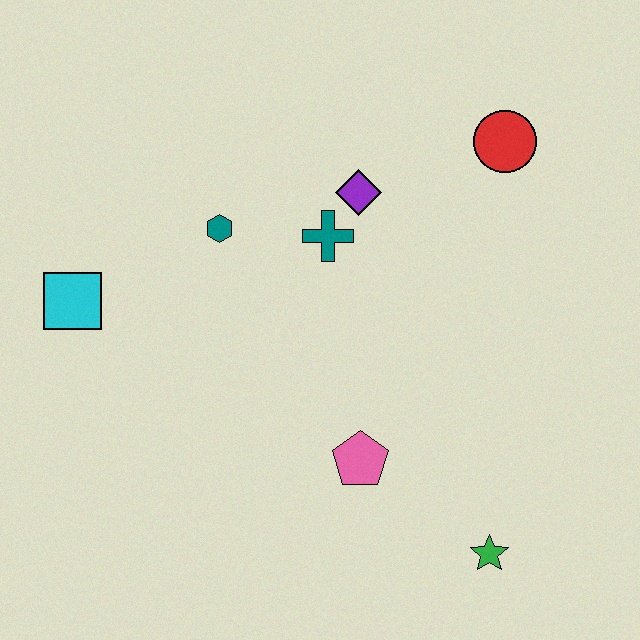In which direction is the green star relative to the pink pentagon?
The green star is to the right of the pink pentagon.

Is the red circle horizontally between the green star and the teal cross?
No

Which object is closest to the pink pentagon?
The green star is closest to the pink pentagon.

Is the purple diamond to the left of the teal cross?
No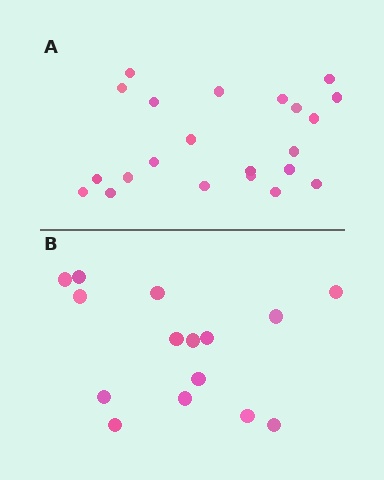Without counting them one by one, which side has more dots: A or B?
Region A (the top region) has more dots.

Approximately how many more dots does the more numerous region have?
Region A has roughly 8 or so more dots than region B.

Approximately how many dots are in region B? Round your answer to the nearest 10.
About 20 dots. (The exact count is 15, which rounds to 20.)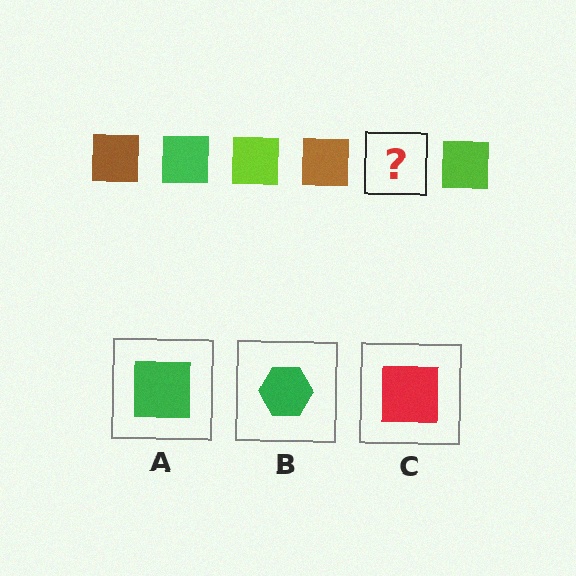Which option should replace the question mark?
Option A.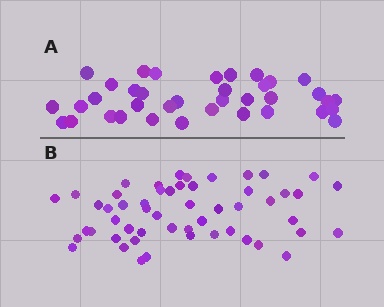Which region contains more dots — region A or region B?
Region B (the bottom region) has more dots.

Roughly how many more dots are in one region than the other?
Region B has approximately 15 more dots than region A.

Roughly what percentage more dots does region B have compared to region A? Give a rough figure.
About 45% more.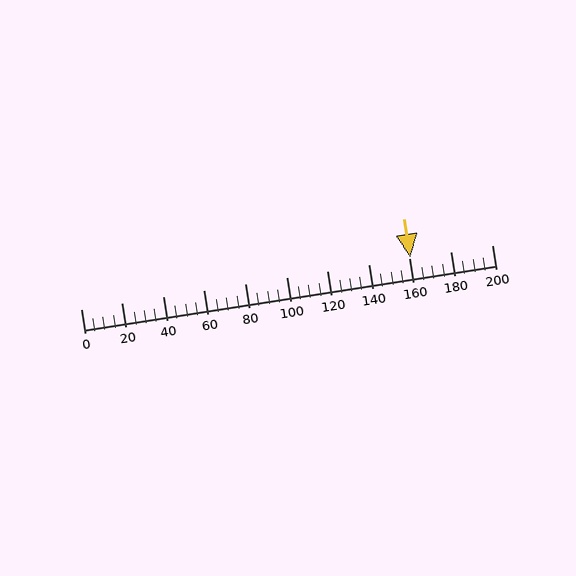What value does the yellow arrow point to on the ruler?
The yellow arrow points to approximately 160.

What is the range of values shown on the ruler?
The ruler shows values from 0 to 200.